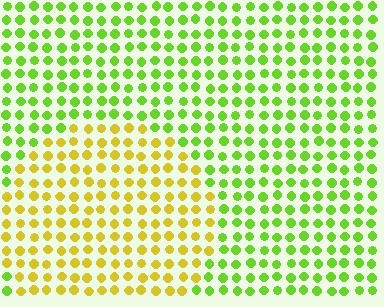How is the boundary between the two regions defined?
The boundary is defined purely by a slight shift in hue (about 44 degrees). Spacing, size, and orientation are identical on both sides.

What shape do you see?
I see a circle.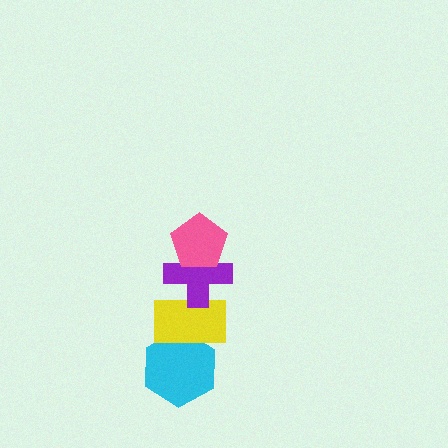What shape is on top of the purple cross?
The pink pentagon is on top of the purple cross.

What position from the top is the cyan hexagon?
The cyan hexagon is 4th from the top.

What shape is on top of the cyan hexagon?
The yellow rectangle is on top of the cyan hexagon.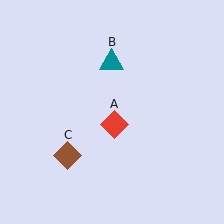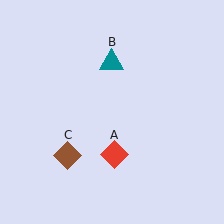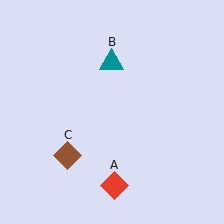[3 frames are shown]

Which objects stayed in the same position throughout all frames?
Teal triangle (object B) and brown diamond (object C) remained stationary.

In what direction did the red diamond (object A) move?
The red diamond (object A) moved down.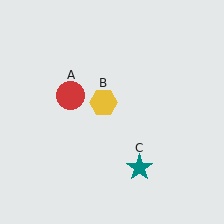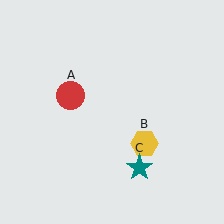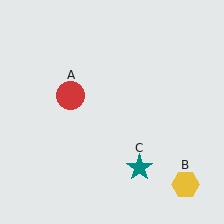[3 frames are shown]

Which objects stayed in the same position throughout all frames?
Red circle (object A) and teal star (object C) remained stationary.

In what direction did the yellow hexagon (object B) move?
The yellow hexagon (object B) moved down and to the right.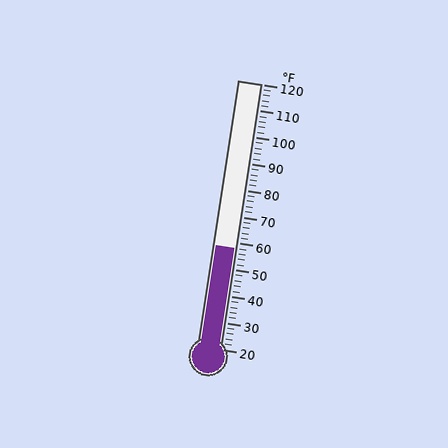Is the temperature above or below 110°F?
The temperature is below 110°F.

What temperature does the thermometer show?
The thermometer shows approximately 58°F.